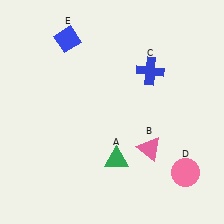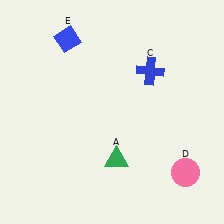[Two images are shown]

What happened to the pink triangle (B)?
The pink triangle (B) was removed in Image 2. It was in the bottom-right area of Image 1.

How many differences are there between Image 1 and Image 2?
There is 1 difference between the two images.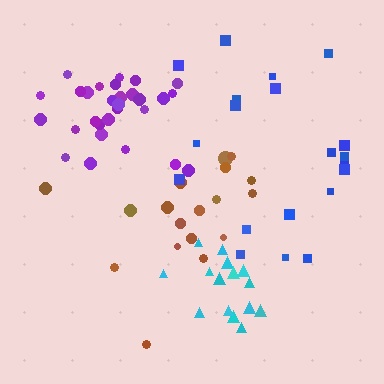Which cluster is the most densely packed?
Purple.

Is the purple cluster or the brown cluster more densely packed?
Purple.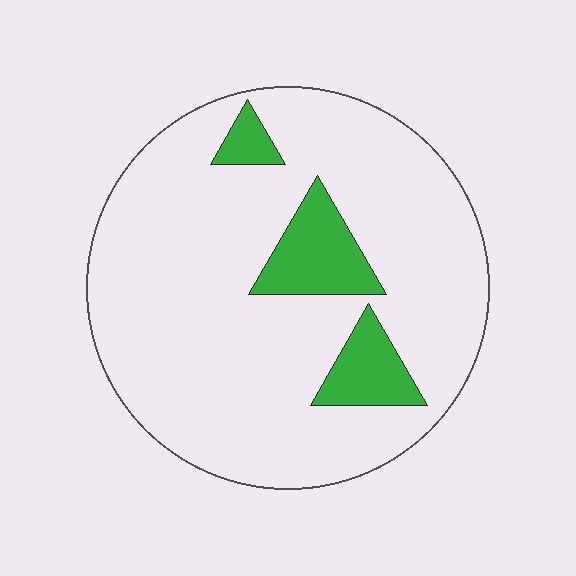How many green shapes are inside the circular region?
3.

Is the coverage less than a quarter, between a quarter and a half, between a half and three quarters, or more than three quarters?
Less than a quarter.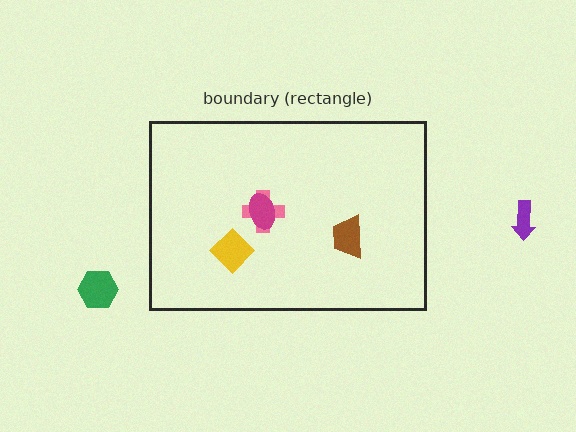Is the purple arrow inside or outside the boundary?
Outside.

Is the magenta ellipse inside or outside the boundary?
Inside.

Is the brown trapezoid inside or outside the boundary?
Inside.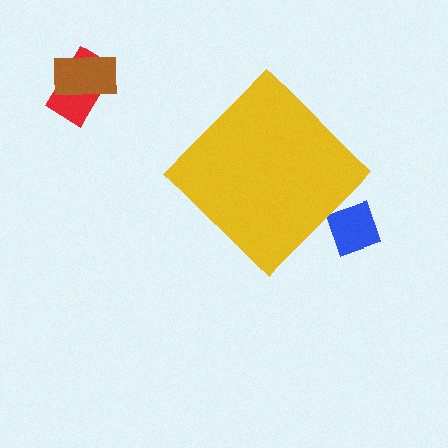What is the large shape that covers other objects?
A yellow diamond.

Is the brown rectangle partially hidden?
No, the brown rectangle is fully visible.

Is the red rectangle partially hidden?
No, the red rectangle is fully visible.